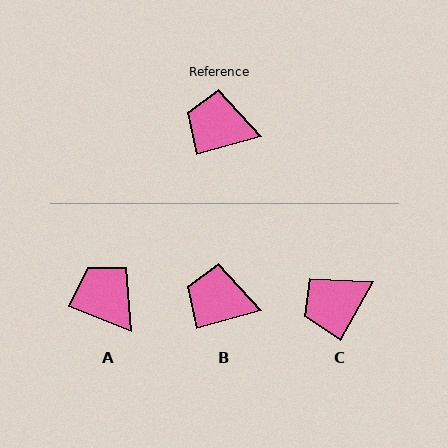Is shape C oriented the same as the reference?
No, it is off by about 45 degrees.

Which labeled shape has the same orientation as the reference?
B.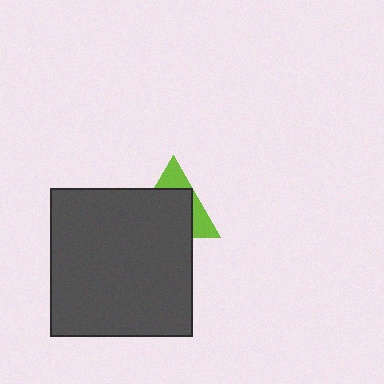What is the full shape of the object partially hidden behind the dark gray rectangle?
The partially hidden object is a lime triangle.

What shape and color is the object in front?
The object in front is a dark gray rectangle.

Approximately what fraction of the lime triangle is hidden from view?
Roughly 68% of the lime triangle is hidden behind the dark gray rectangle.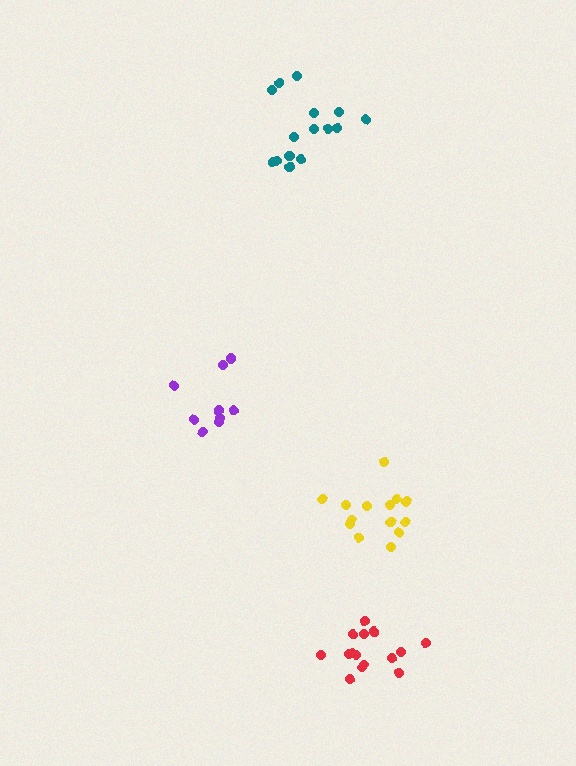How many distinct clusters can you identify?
There are 4 distinct clusters.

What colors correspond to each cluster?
The clusters are colored: purple, teal, red, yellow.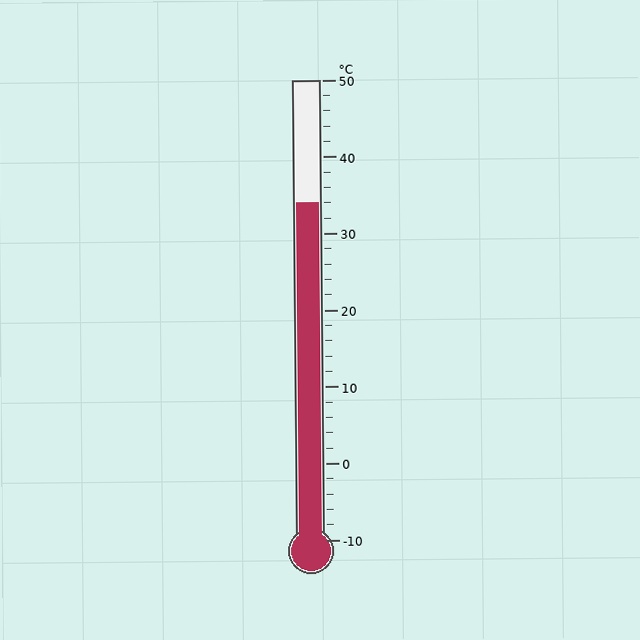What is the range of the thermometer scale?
The thermometer scale ranges from -10°C to 50°C.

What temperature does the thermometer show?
The thermometer shows approximately 34°C.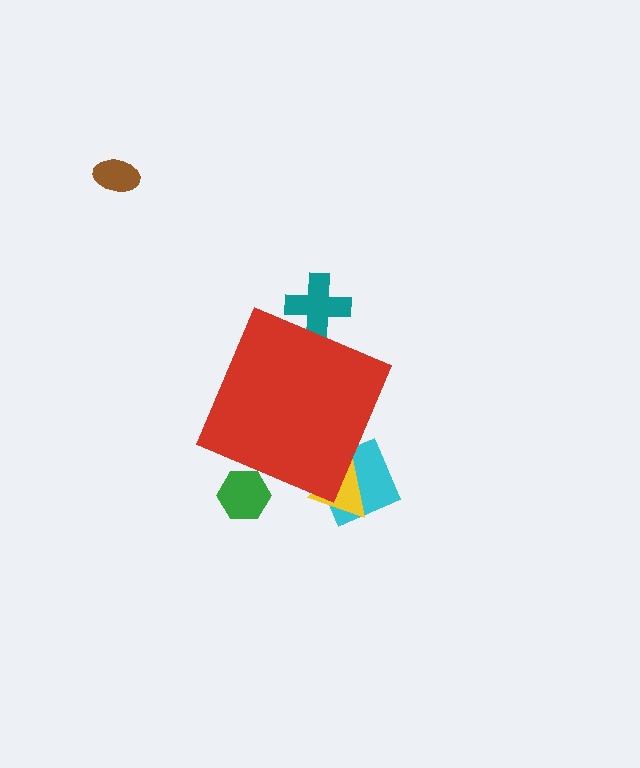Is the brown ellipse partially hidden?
No, the brown ellipse is fully visible.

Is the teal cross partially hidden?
Yes, the teal cross is partially hidden behind the red diamond.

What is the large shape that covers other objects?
A red diamond.